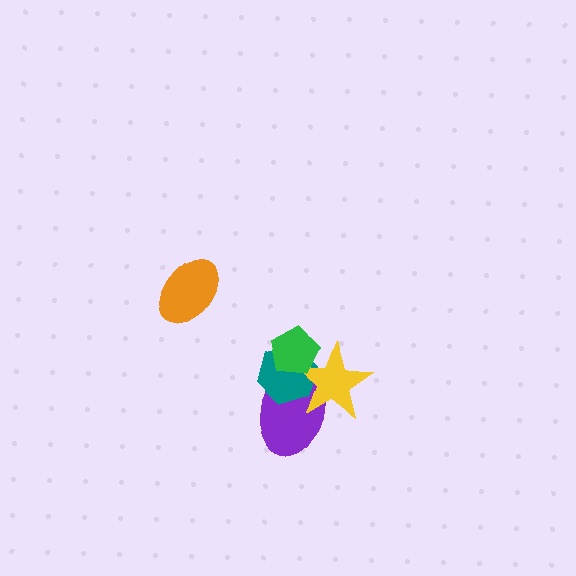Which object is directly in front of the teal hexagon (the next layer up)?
The yellow star is directly in front of the teal hexagon.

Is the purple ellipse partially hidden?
Yes, it is partially covered by another shape.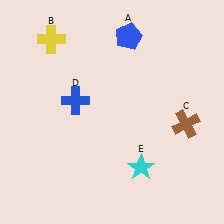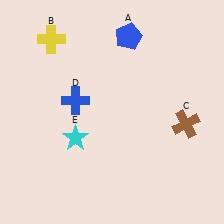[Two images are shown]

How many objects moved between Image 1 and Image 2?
1 object moved between the two images.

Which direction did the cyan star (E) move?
The cyan star (E) moved left.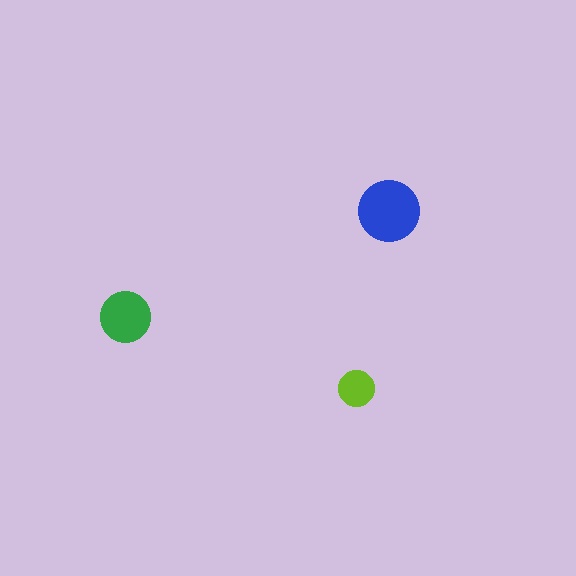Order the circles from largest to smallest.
the blue one, the green one, the lime one.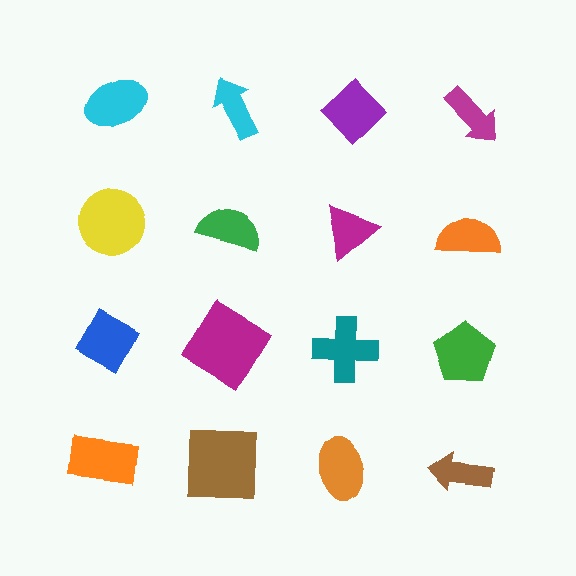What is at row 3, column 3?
A teal cross.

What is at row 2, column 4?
An orange semicircle.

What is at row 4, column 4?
A brown arrow.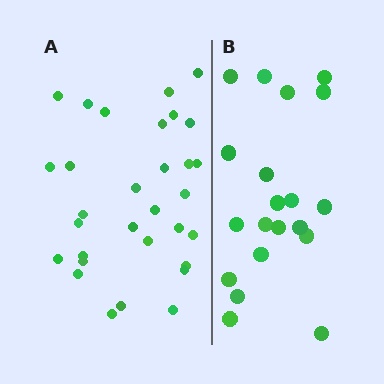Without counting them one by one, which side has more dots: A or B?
Region A (the left region) has more dots.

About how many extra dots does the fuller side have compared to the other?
Region A has roughly 12 or so more dots than region B.